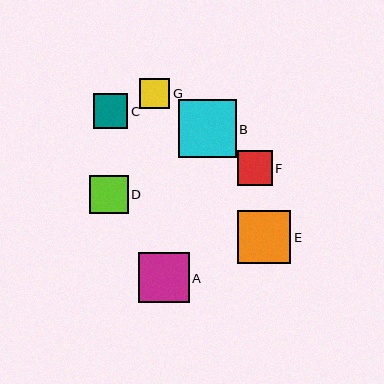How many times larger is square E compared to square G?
Square E is approximately 1.8 times the size of square G.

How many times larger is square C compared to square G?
Square C is approximately 1.2 times the size of square G.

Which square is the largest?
Square B is the largest with a size of approximately 58 pixels.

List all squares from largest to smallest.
From largest to smallest: B, E, A, D, F, C, G.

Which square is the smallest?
Square G is the smallest with a size of approximately 30 pixels.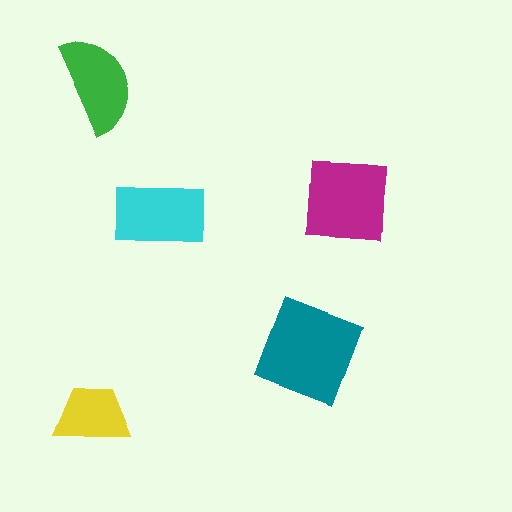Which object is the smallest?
The yellow trapezoid.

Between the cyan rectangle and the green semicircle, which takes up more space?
The cyan rectangle.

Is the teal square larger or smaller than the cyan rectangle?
Larger.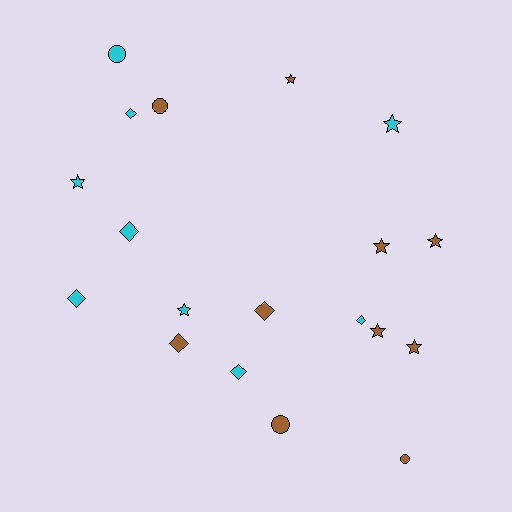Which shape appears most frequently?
Star, with 8 objects.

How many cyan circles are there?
There is 1 cyan circle.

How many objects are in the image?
There are 19 objects.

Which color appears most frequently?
Brown, with 10 objects.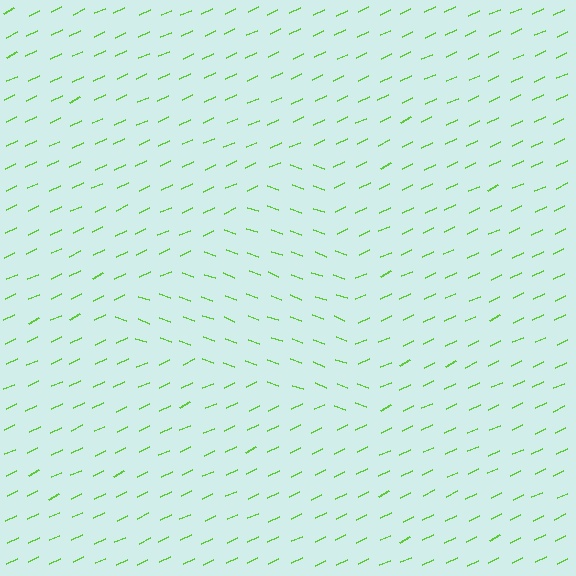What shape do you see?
I see a triangle.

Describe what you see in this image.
The image is filled with small lime line segments. A triangle region in the image has lines oriented differently from the surrounding lines, creating a visible texture boundary.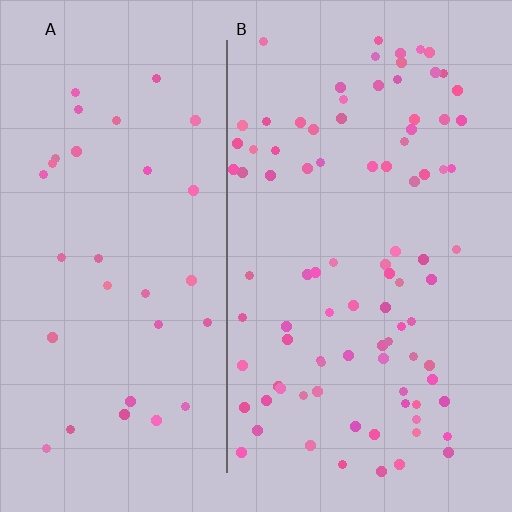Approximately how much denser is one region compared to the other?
Approximately 2.7× — region B over region A.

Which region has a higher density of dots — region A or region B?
B (the right).